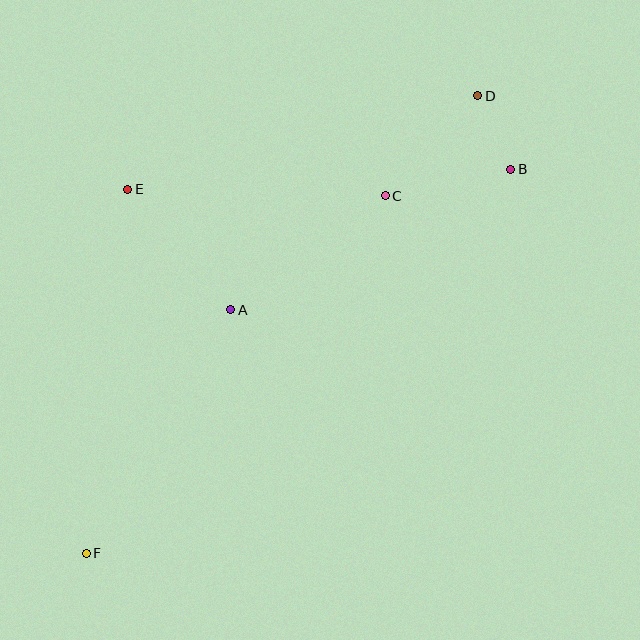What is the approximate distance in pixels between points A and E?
The distance between A and E is approximately 158 pixels.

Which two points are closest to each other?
Points B and D are closest to each other.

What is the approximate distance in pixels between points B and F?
The distance between B and F is approximately 572 pixels.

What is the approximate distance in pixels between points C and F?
The distance between C and F is approximately 466 pixels.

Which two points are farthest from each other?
Points D and F are farthest from each other.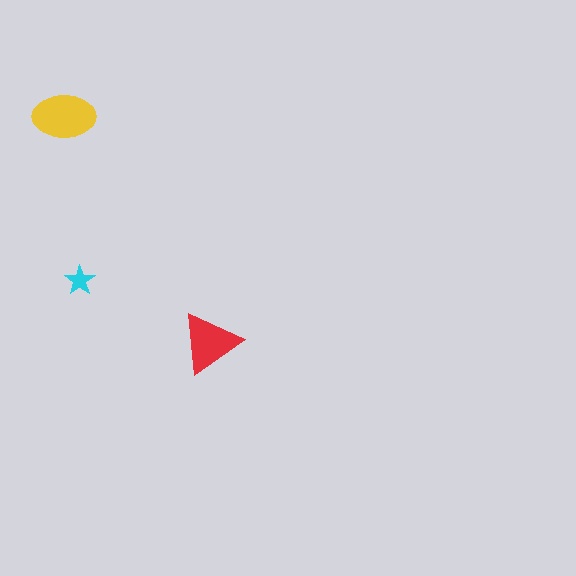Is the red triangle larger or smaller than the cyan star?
Larger.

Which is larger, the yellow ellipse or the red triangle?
The yellow ellipse.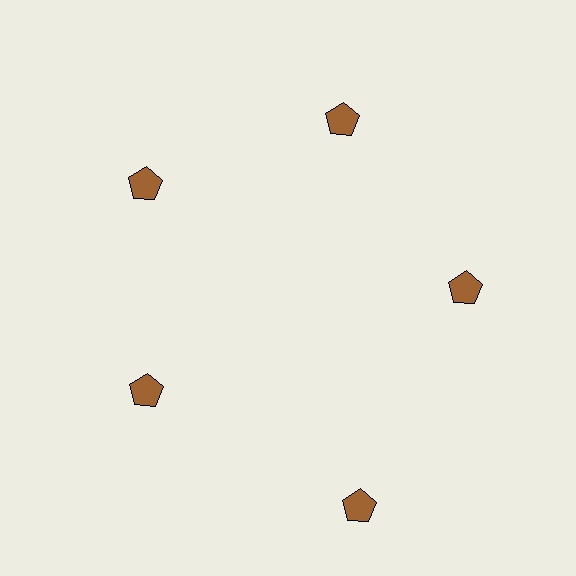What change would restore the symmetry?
The symmetry would be restored by moving it inward, back onto the ring so that all 5 pentagons sit at equal angles and equal distance from the center.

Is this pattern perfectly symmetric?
No. The 5 brown pentagons are arranged in a ring, but one element near the 5 o'clock position is pushed outward from the center, breaking the 5-fold rotational symmetry.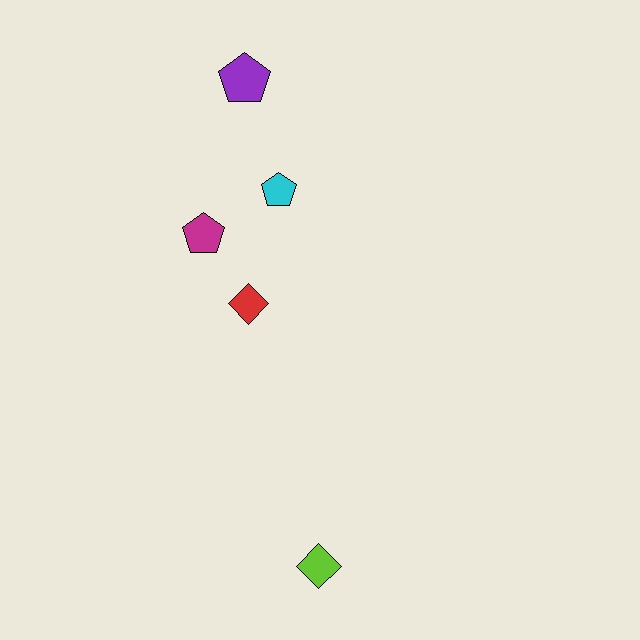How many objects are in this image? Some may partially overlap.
There are 5 objects.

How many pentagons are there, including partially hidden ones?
There are 3 pentagons.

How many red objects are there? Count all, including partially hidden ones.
There is 1 red object.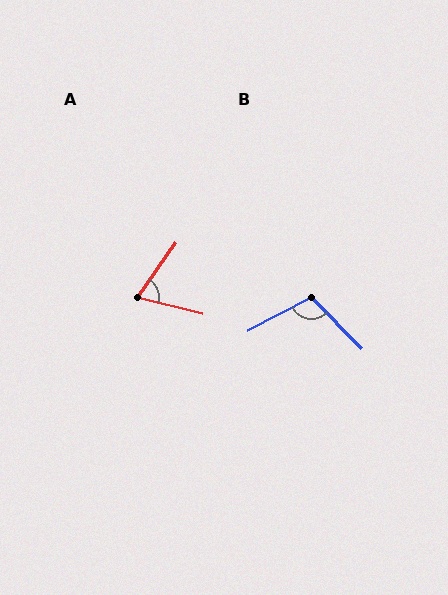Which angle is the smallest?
A, at approximately 69 degrees.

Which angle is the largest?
B, at approximately 107 degrees.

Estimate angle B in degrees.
Approximately 107 degrees.